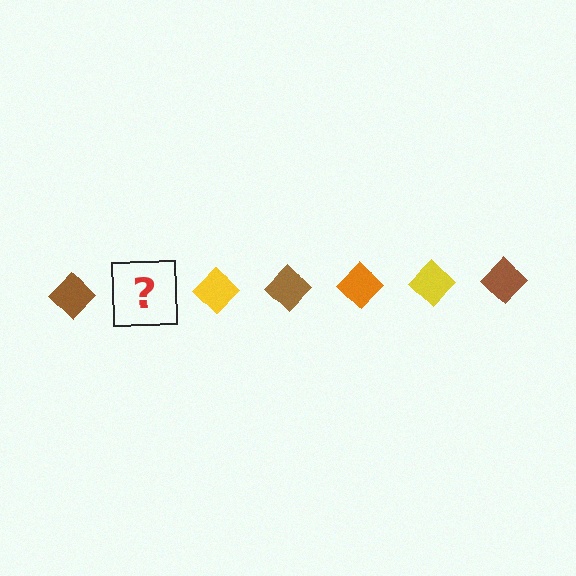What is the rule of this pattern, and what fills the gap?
The rule is that the pattern cycles through brown, orange, yellow diamonds. The gap should be filled with an orange diamond.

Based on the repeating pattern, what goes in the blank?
The blank should be an orange diamond.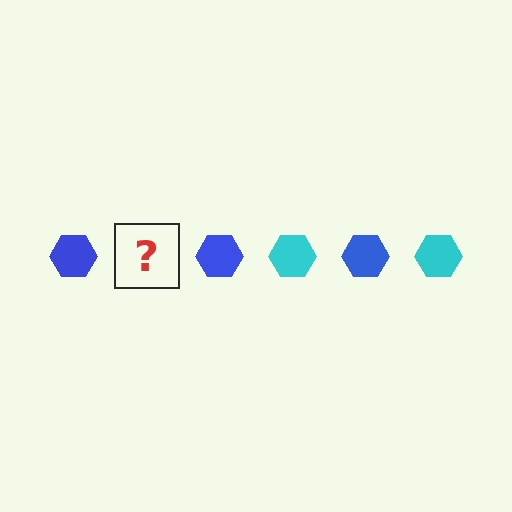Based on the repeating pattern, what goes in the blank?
The blank should be a cyan hexagon.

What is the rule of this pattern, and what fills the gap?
The rule is that the pattern cycles through blue, cyan hexagons. The gap should be filled with a cyan hexagon.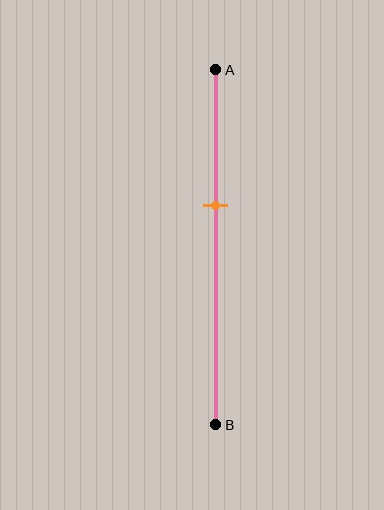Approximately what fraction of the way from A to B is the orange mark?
The orange mark is approximately 40% of the way from A to B.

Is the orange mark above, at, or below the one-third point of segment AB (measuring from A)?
The orange mark is below the one-third point of segment AB.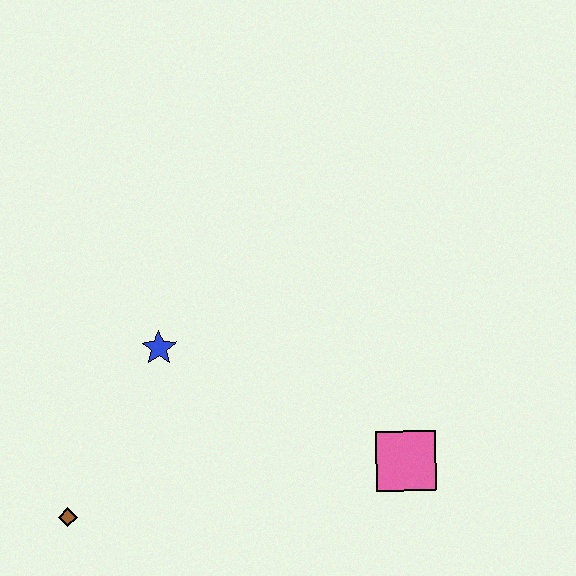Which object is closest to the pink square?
The blue star is closest to the pink square.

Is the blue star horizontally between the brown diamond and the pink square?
Yes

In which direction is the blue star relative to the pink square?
The blue star is to the left of the pink square.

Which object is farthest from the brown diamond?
The pink square is farthest from the brown diamond.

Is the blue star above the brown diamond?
Yes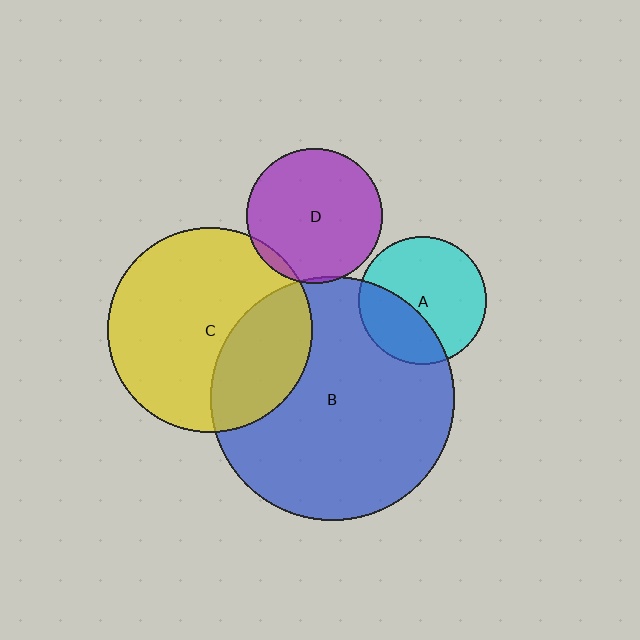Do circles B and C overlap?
Yes.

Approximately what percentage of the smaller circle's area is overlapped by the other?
Approximately 30%.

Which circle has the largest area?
Circle B (blue).